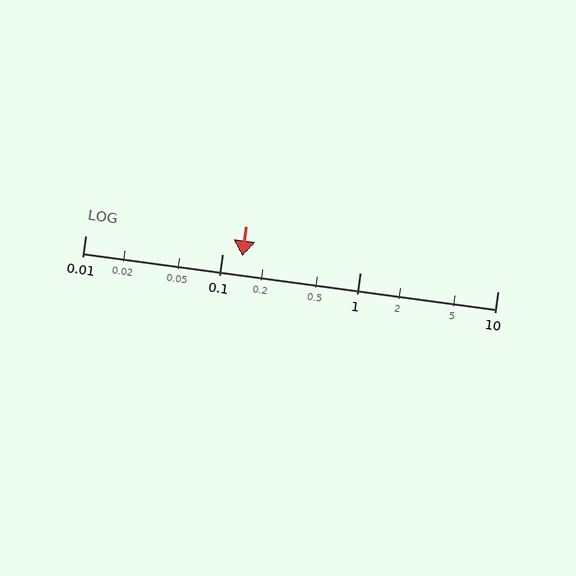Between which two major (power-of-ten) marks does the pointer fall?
The pointer is between 0.1 and 1.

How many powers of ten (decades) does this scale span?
The scale spans 3 decades, from 0.01 to 10.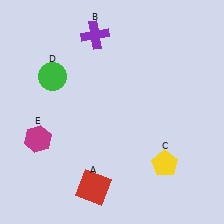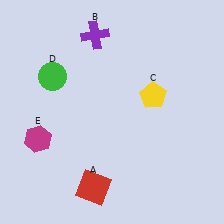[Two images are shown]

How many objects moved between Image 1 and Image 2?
1 object moved between the two images.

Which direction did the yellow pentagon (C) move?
The yellow pentagon (C) moved up.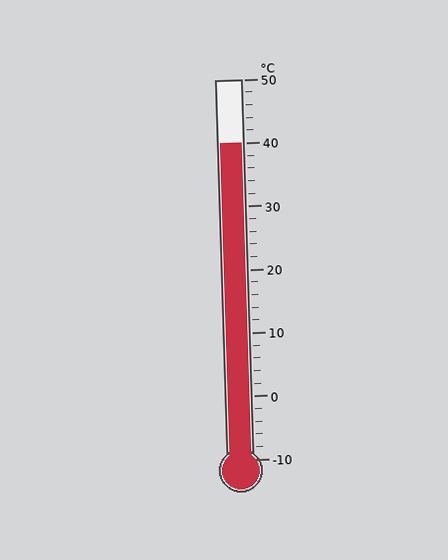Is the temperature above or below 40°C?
The temperature is at 40°C.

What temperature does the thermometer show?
The thermometer shows approximately 40°C.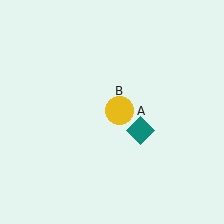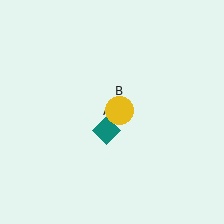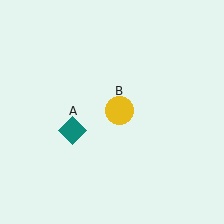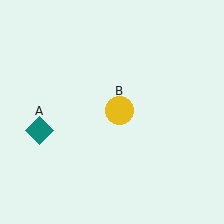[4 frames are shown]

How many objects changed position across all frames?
1 object changed position: teal diamond (object A).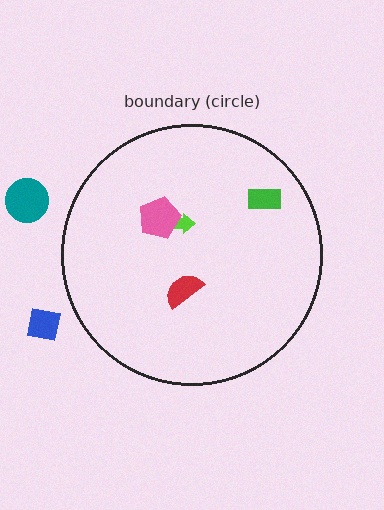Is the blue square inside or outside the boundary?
Outside.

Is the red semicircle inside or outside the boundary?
Inside.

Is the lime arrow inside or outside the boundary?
Inside.